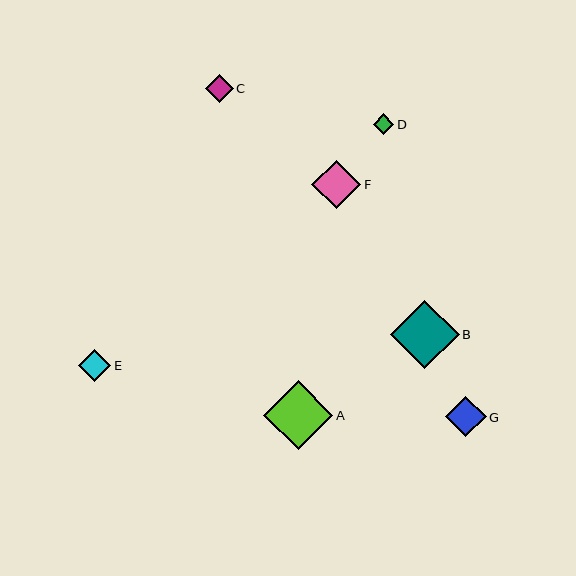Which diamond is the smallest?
Diamond D is the smallest with a size of approximately 21 pixels.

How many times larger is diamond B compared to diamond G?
Diamond B is approximately 1.7 times the size of diamond G.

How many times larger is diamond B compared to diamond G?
Diamond B is approximately 1.7 times the size of diamond G.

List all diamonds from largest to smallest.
From largest to smallest: A, B, F, G, E, C, D.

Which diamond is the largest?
Diamond A is the largest with a size of approximately 70 pixels.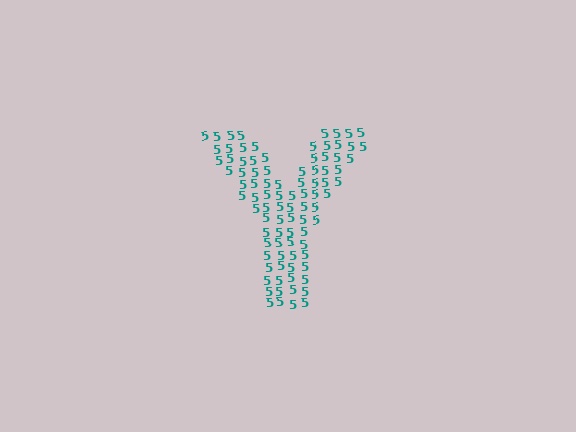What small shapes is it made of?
It is made of small digit 5's.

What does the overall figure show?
The overall figure shows the letter Y.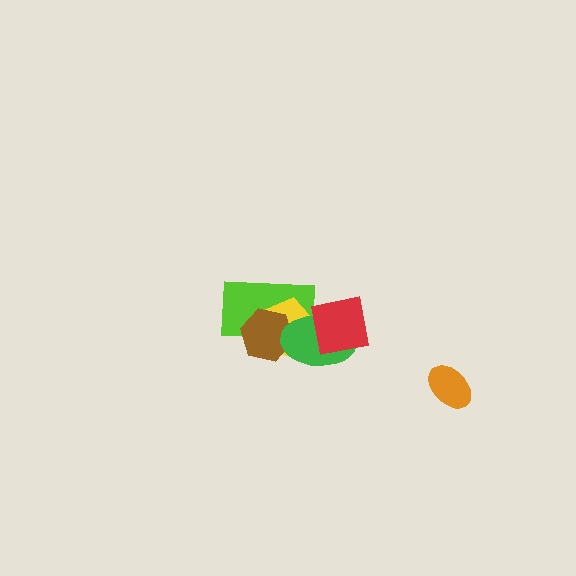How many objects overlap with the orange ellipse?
0 objects overlap with the orange ellipse.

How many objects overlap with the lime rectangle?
3 objects overlap with the lime rectangle.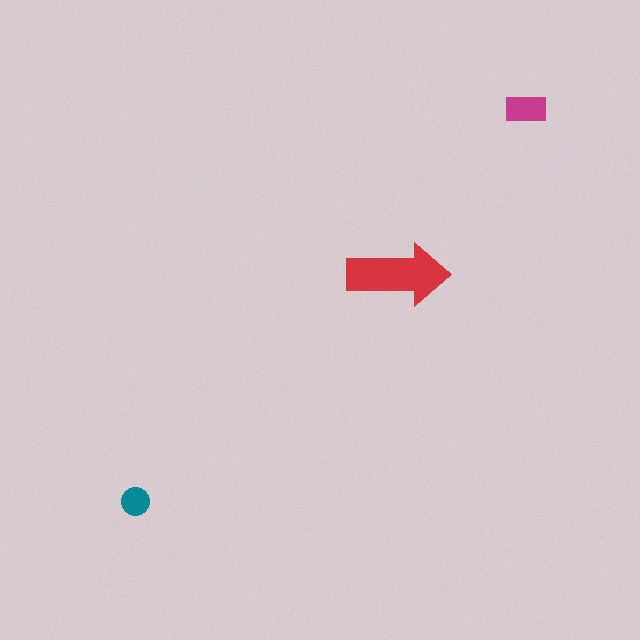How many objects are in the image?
There are 3 objects in the image.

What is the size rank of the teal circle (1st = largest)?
3rd.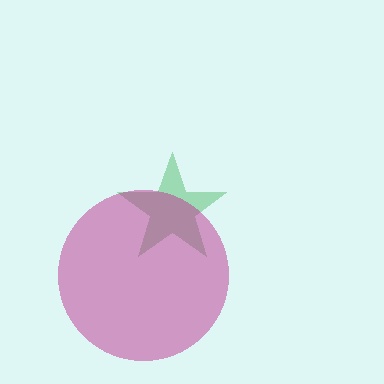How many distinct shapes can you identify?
There are 2 distinct shapes: a green star, a magenta circle.